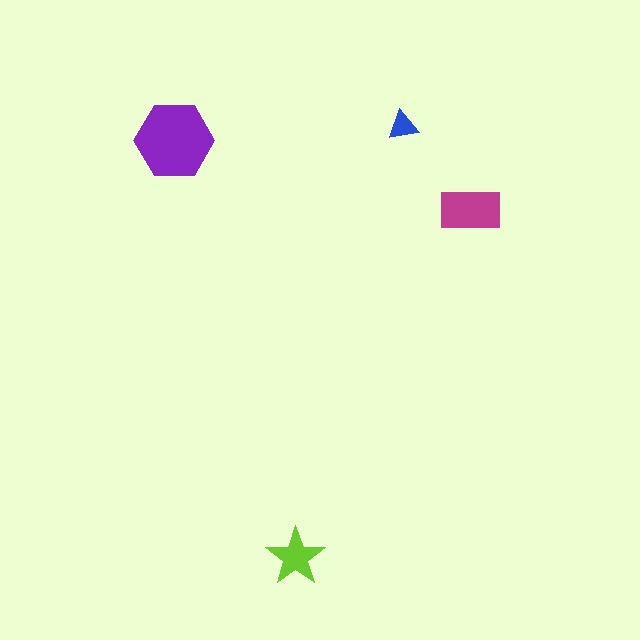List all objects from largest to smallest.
The purple hexagon, the magenta rectangle, the lime star, the blue triangle.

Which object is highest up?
The blue triangle is topmost.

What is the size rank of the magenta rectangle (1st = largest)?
2nd.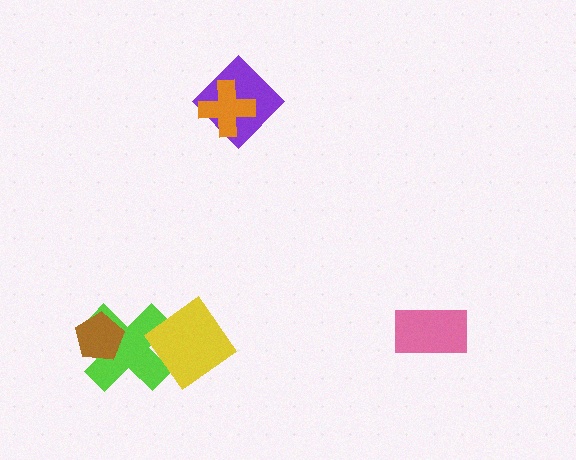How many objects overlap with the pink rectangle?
0 objects overlap with the pink rectangle.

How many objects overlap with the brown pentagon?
1 object overlaps with the brown pentagon.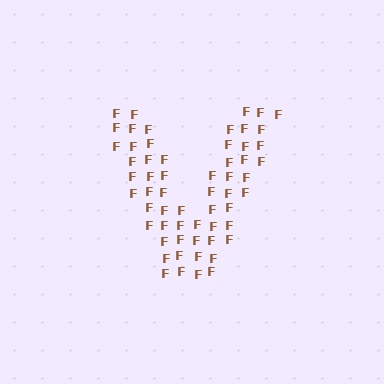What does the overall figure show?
The overall figure shows the letter V.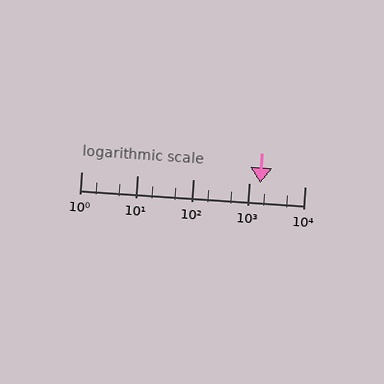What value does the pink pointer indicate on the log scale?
The pointer indicates approximately 1600.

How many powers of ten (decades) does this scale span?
The scale spans 4 decades, from 1 to 10000.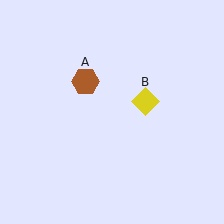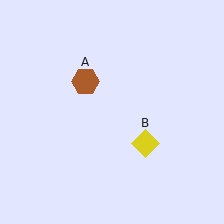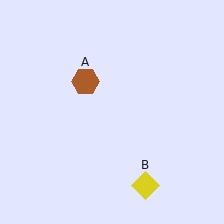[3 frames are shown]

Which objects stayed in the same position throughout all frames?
Brown hexagon (object A) remained stationary.